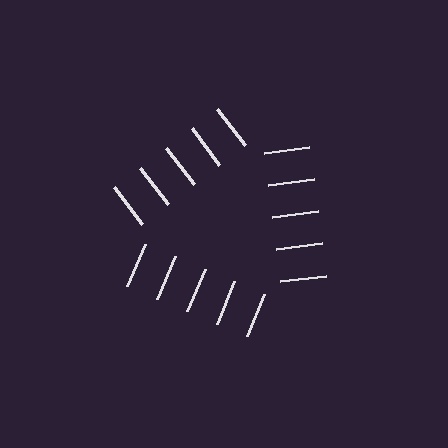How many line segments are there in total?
15 — 5 along each of the 3 edges.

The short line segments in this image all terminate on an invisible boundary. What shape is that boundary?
An illusory triangle — the line segments terminate on its edges but no continuous stroke is drawn.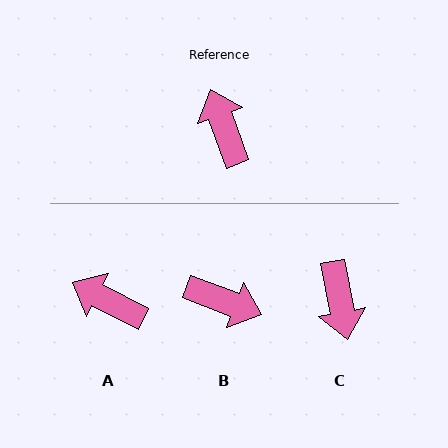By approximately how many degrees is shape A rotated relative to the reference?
Approximately 43 degrees counter-clockwise.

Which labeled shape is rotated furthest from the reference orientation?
C, about 171 degrees away.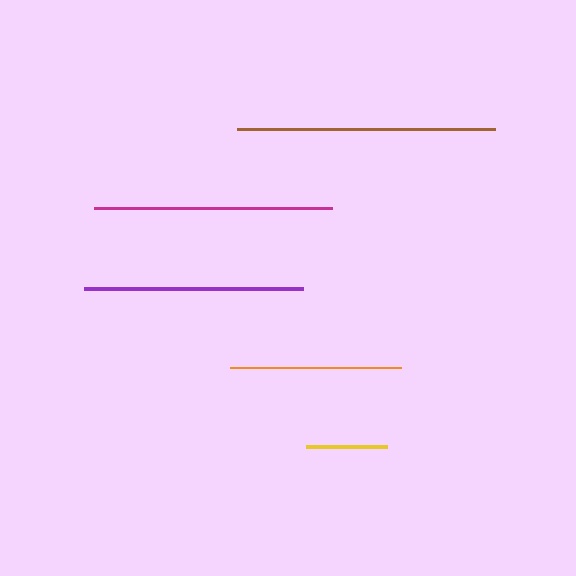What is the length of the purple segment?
The purple segment is approximately 219 pixels long.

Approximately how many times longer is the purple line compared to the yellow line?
The purple line is approximately 2.7 times the length of the yellow line.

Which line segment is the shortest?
The yellow line is the shortest at approximately 80 pixels.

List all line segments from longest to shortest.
From longest to shortest: brown, magenta, purple, orange, yellow.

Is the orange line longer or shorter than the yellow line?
The orange line is longer than the yellow line.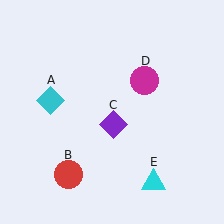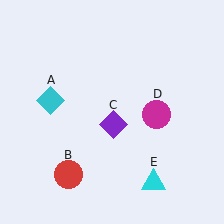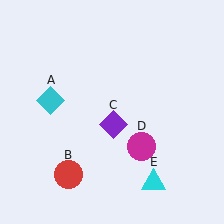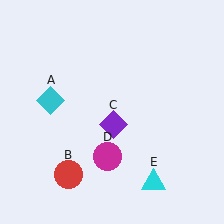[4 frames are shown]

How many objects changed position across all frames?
1 object changed position: magenta circle (object D).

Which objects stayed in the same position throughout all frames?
Cyan diamond (object A) and red circle (object B) and purple diamond (object C) and cyan triangle (object E) remained stationary.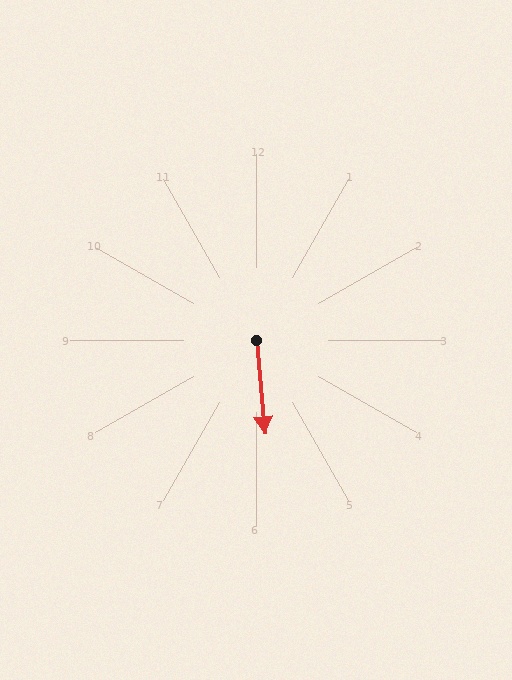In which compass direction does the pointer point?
South.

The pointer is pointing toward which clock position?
Roughly 6 o'clock.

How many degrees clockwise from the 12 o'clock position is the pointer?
Approximately 175 degrees.